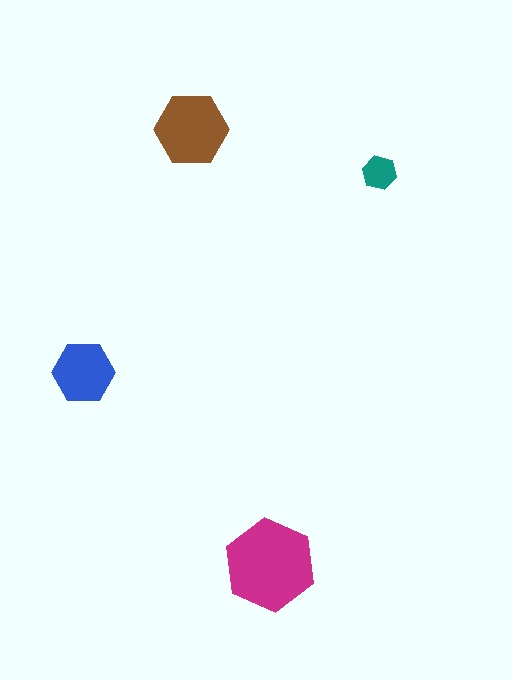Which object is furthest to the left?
The blue hexagon is leftmost.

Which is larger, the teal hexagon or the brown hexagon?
The brown one.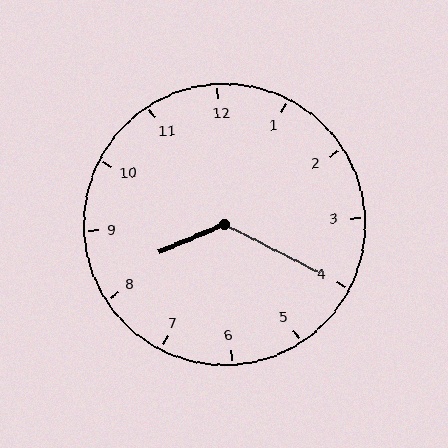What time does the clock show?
8:20.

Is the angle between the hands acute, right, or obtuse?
It is obtuse.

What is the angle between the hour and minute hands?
Approximately 130 degrees.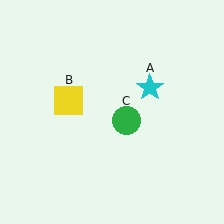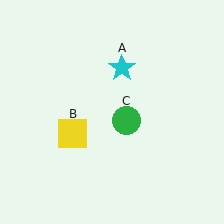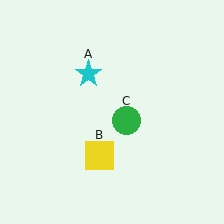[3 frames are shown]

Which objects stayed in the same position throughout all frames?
Green circle (object C) remained stationary.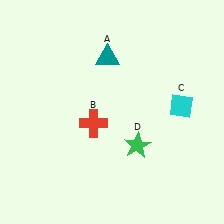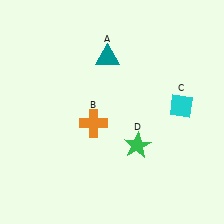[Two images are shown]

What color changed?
The cross (B) changed from red in Image 1 to orange in Image 2.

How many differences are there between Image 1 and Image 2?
There is 1 difference between the two images.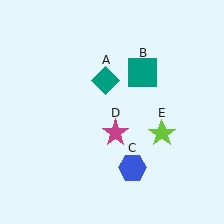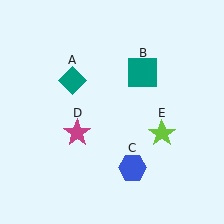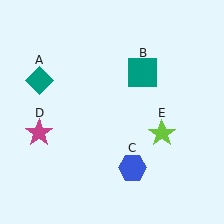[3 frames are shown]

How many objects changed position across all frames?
2 objects changed position: teal diamond (object A), magenta star (object D).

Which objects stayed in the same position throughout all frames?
Teal square (object B) and blue hexagon (object C) and lime star (object E) remained stationary.